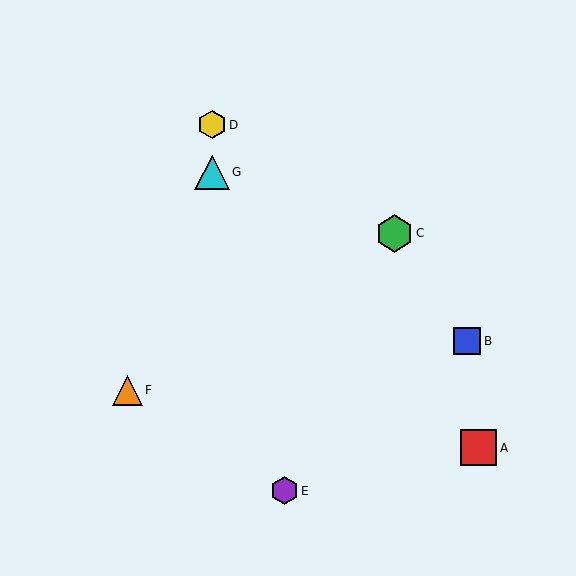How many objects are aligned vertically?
2 objects (D, G) are aligned vertically.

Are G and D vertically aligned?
Yes, both are at x≈212.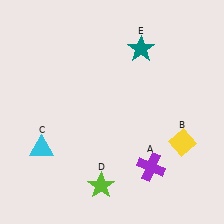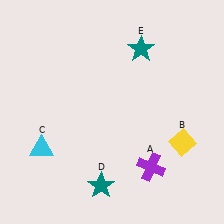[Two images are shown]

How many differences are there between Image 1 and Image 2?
There is 1 difference between the two images.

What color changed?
The star (D) changed from lime in Image 1 to teal in Image 2.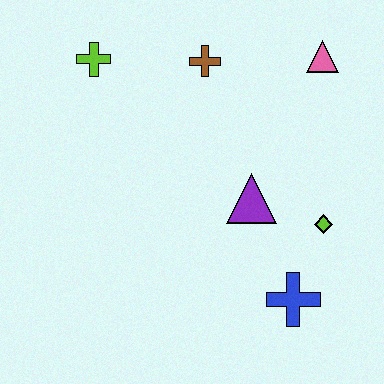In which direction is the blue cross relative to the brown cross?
The blue cross is below the brown cross.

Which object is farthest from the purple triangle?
The lime cross is farthest from the purple triangle.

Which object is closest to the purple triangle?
The lime diamond is closest to the purple triangle.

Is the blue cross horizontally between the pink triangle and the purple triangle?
Yes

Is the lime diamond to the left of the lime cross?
No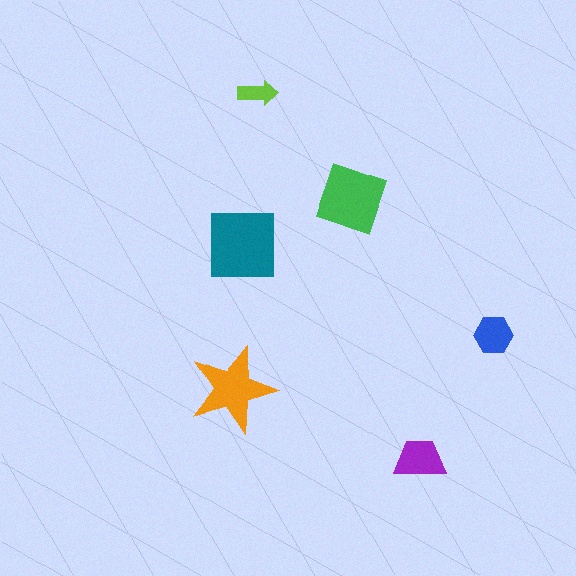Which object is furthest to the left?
The orange star is leftmost.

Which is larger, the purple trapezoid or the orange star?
The orange star.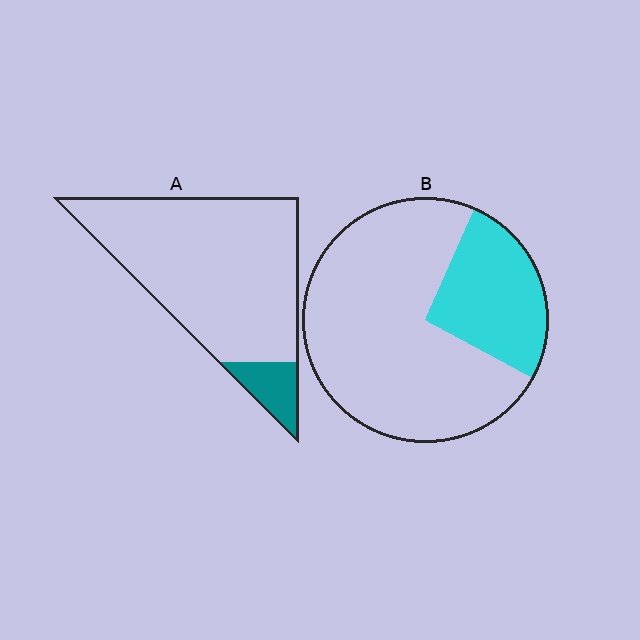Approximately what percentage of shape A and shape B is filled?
A is approximately 10% and B is approximately 25%.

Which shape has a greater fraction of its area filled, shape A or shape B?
Shape B.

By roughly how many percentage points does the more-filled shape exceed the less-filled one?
By roughly 15 percentage points (B over A).